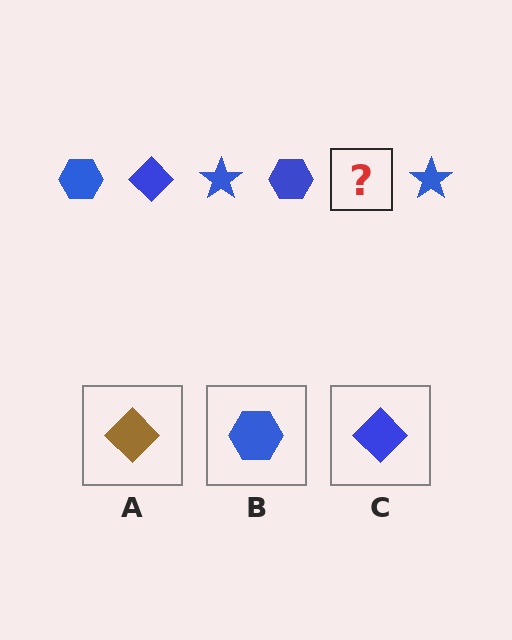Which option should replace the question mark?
Option C.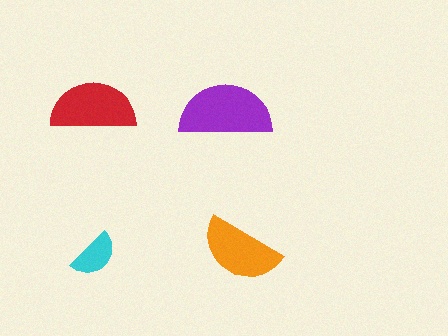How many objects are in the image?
There are 4 objects in the image.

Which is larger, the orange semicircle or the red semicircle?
The red one.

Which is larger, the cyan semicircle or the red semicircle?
The red one.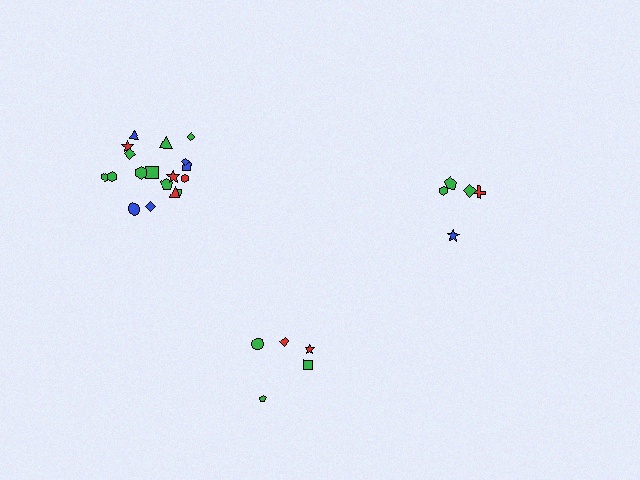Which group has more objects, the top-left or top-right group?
The top-left group.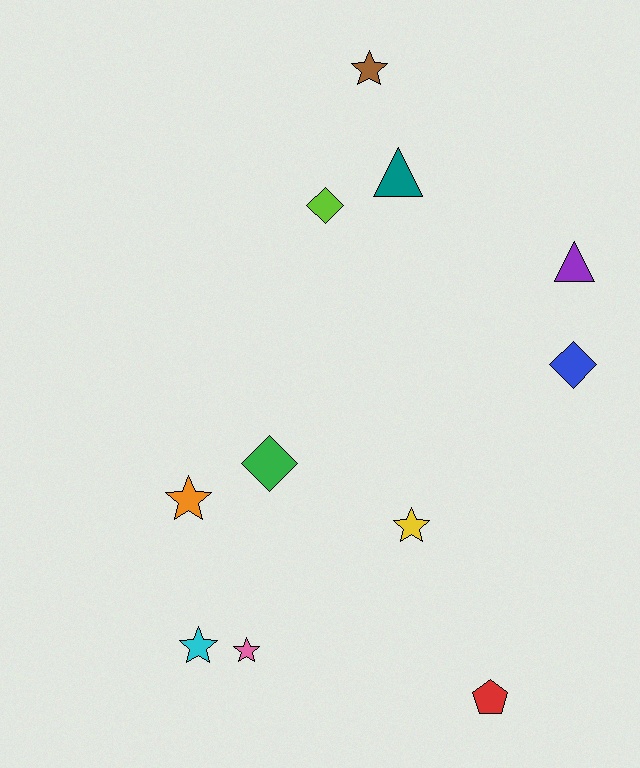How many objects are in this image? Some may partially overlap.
There are 11 objects.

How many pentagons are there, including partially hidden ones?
There is 1 pentagon.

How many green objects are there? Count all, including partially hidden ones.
There is 1 green object.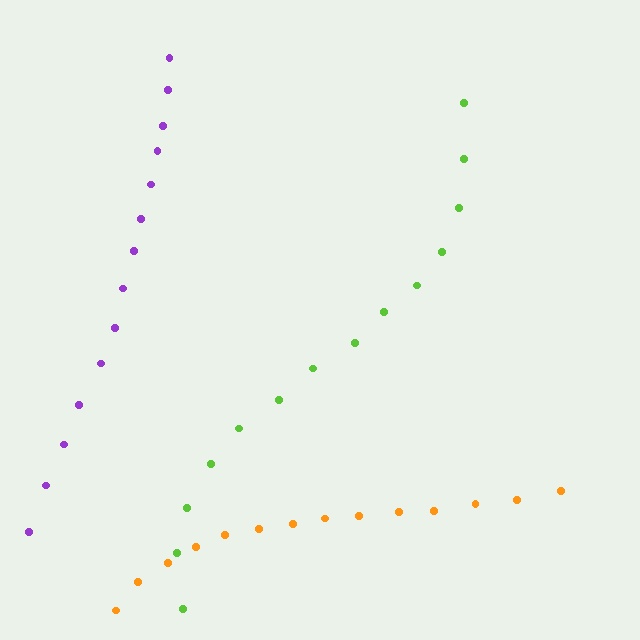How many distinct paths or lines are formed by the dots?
There are 3 distinct paths.